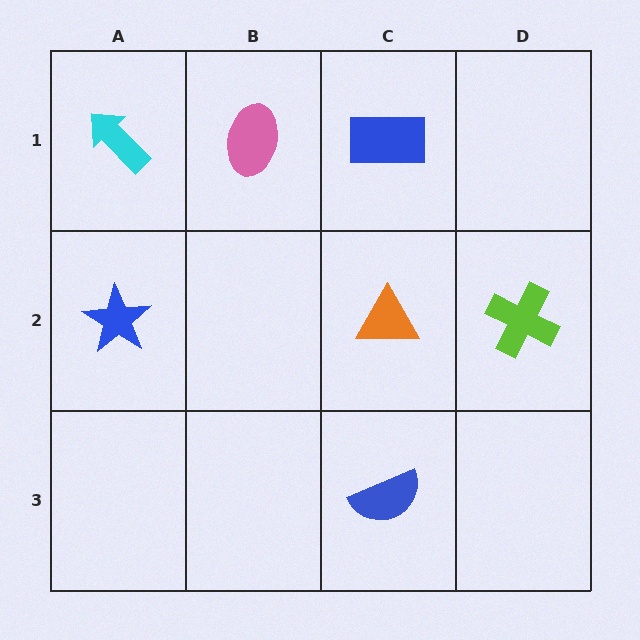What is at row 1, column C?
A blue rectangle.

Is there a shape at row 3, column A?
No, that cell is empty.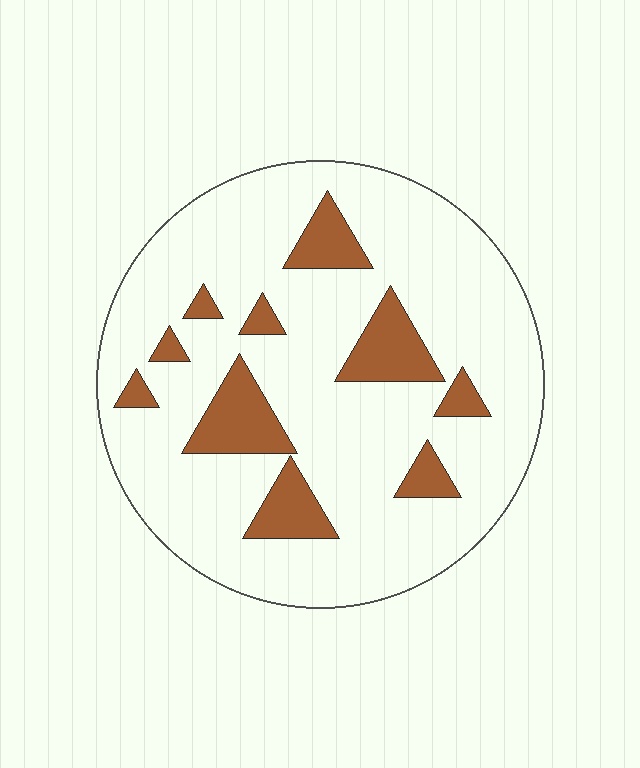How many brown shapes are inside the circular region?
10.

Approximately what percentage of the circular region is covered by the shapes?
Approximately 15%.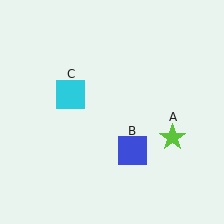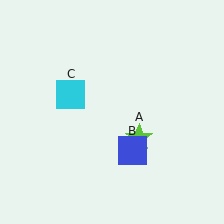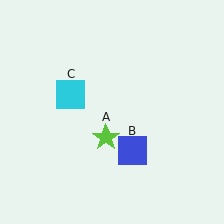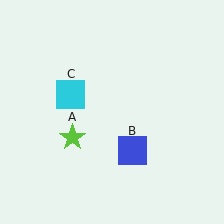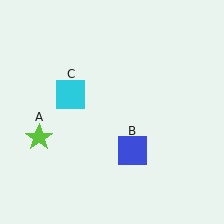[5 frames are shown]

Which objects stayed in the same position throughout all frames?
Blue square (object B) and cyan square (object C) remained stationary.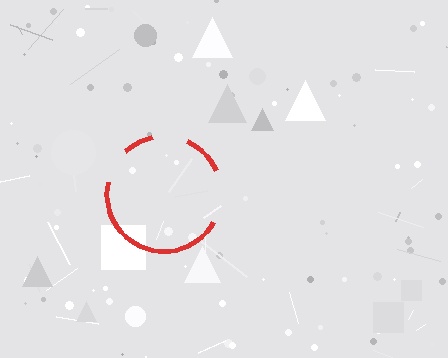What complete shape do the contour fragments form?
The contour fragments form a circle.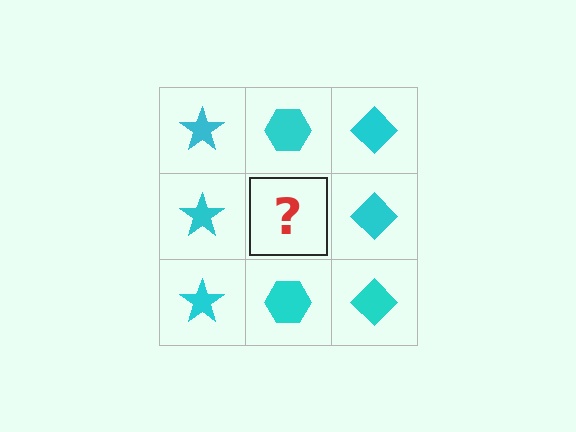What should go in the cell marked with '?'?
The missing cell should contain a cyan hexagon.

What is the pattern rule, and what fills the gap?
The rule is that each column has a consistent shape. The gap should be filled with a cyan hexagon.